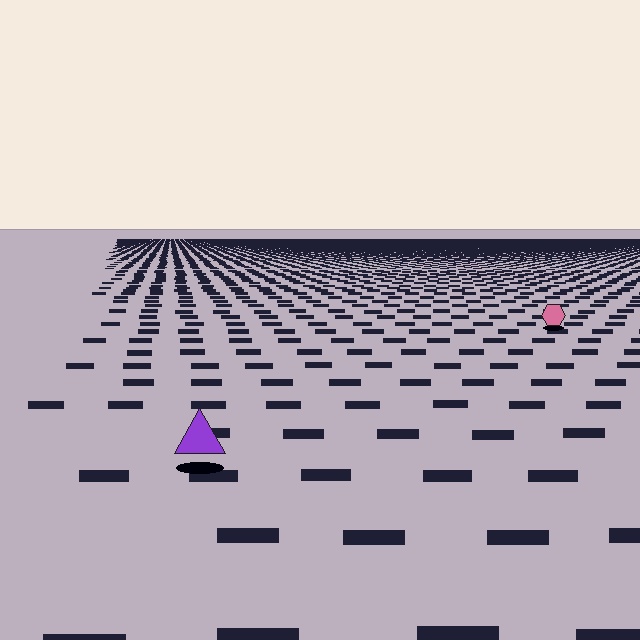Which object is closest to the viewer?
The purple triangle is closest. The texture marks near it are larger and more spread out.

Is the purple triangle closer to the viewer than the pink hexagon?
Yes. The purple triangle is closer — you can tell from the texture gradient: the ground texture is coarser near it.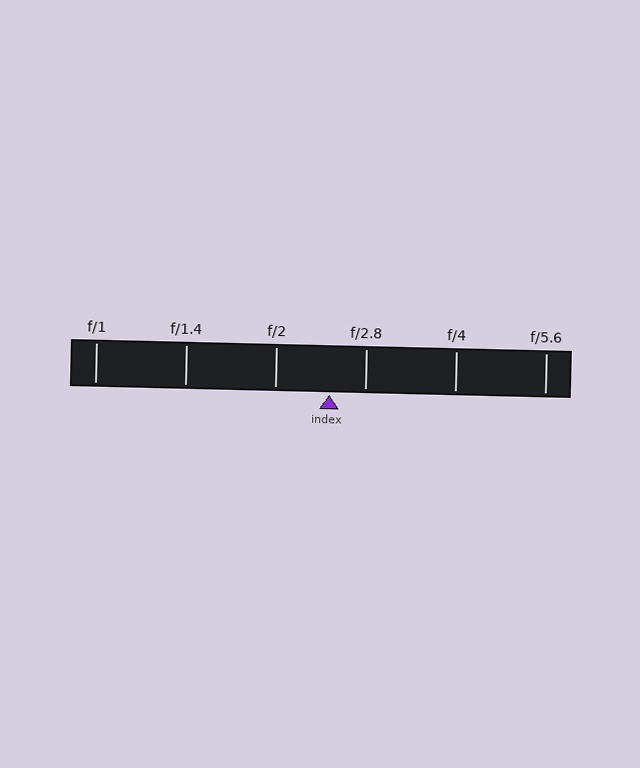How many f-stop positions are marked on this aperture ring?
There are 6 f-stop positions marked.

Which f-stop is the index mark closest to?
The index mark is closest to f/2.8.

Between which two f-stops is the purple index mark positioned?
The index mark is between f/2 and f/2.8.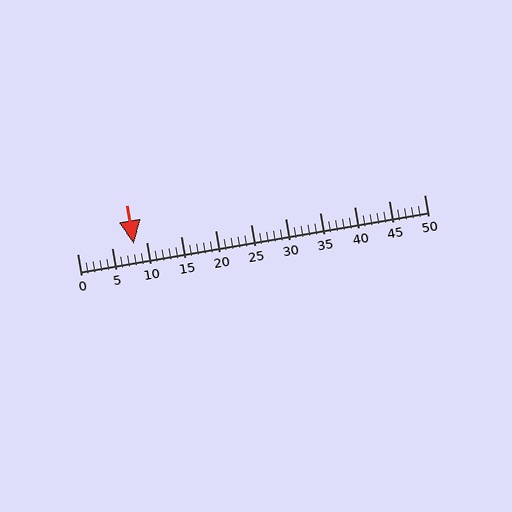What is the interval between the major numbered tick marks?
The major tick marks are spaced 5 units apart.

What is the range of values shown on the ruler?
The ruler shows values from 0 to 50.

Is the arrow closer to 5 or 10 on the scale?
The arrow is closer to 10.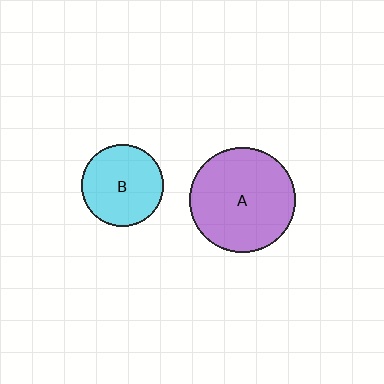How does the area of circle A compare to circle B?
Approximately 1.6 times.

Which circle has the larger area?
Circle A (purple).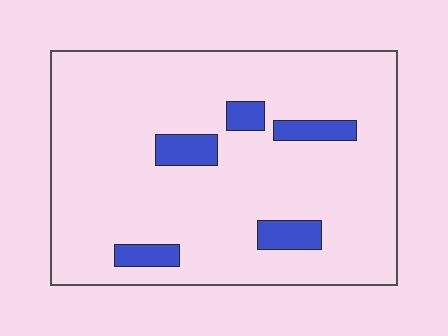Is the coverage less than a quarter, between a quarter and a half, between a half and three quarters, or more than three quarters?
Less than a quarter.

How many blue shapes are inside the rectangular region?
5.